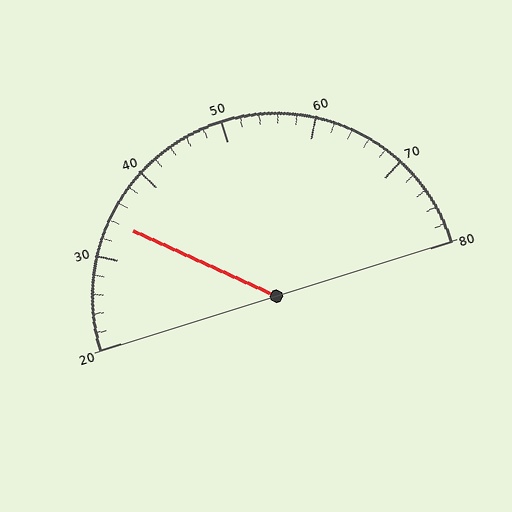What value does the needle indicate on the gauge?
The needle indicates approximately 34.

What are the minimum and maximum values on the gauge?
The gauge ranges from 20 to 80.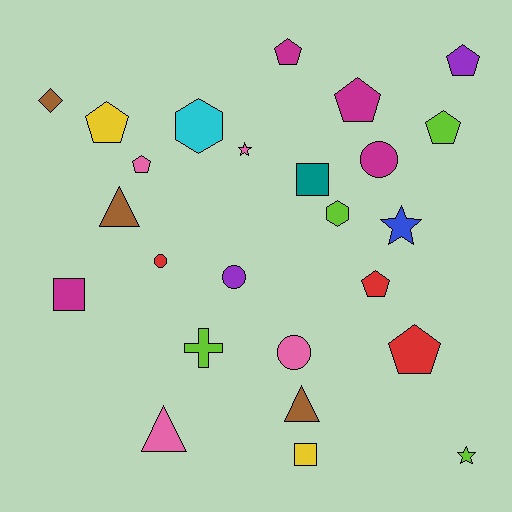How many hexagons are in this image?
There are 2 hexagons.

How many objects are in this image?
There are 25 objects.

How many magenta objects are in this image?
There are 4 magenta objects.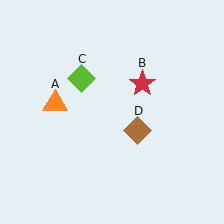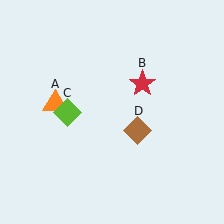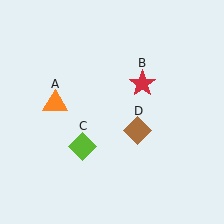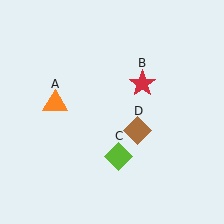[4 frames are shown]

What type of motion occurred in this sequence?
The lime diamond (object C) rotated counterclockwise around the center of the scene.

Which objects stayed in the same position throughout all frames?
Orange triangle (object A) and red star (object B) and brown diamond (object D) remained stationary.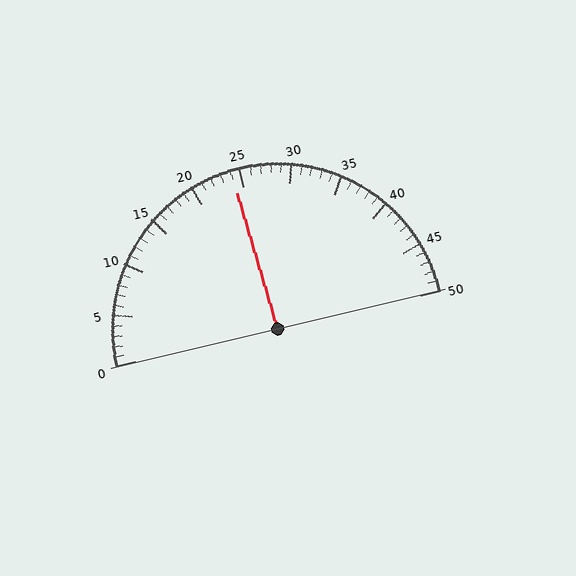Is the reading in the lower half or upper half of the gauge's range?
The reading is in the lower half of the range (0 to 50).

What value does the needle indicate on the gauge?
The needle indicates approximately 24.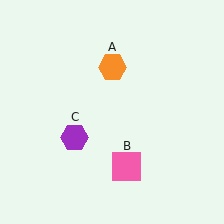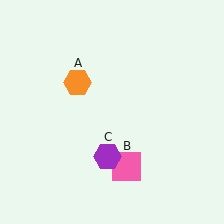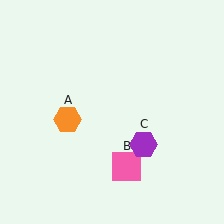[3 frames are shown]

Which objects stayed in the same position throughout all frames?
Pink square (object B) remained stationary.